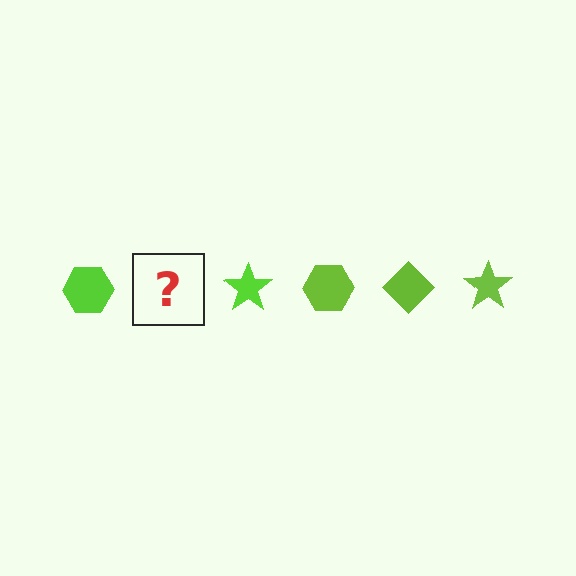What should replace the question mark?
The question mark should be replaced with a lime diamond.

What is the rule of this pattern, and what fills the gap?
The rule is that the pattern cycles through hexagon, diamond, star shapes in lime. The gap should be filled with a lime diamond.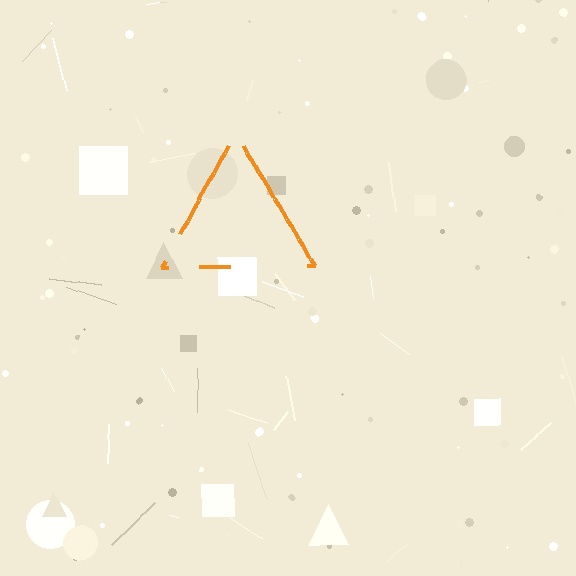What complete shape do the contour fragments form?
The contour fragments form a triangle.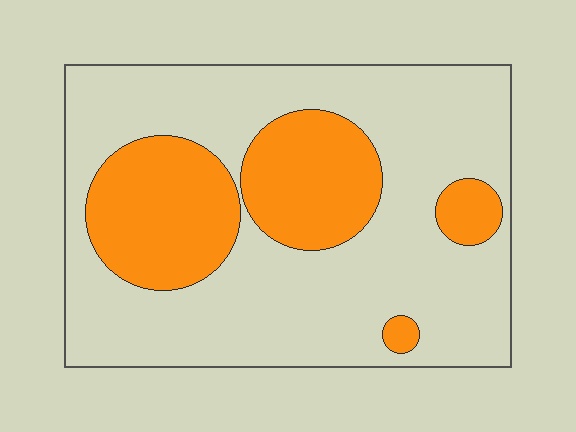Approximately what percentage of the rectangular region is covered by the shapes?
Approximately 30%.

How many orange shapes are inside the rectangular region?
4.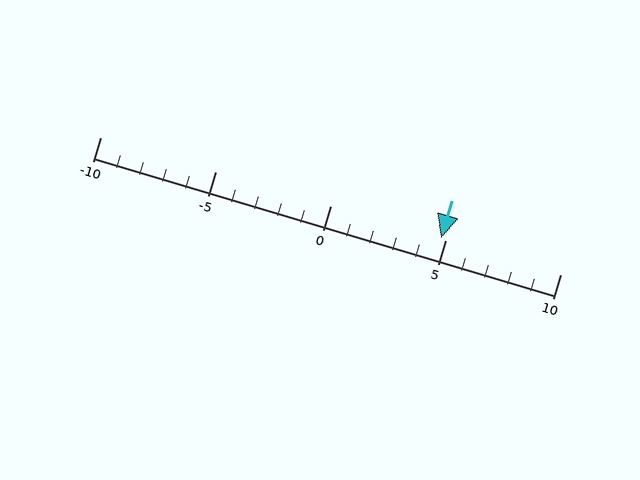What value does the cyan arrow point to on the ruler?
The cyan arrow points to approximately 5.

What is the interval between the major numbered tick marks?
The major tick marks are spaced 5 units apart.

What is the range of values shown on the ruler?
The ruler shows values from -10 to 10.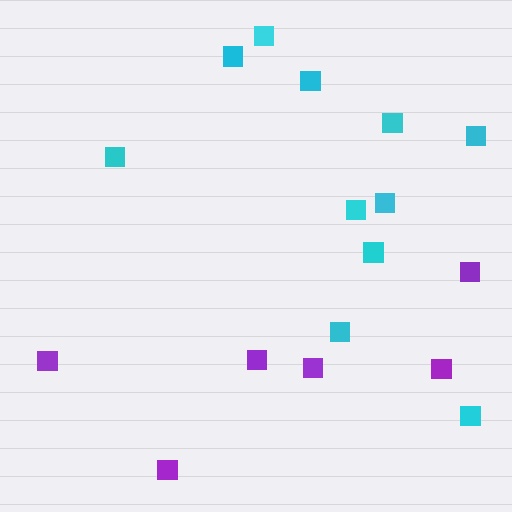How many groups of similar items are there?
There are 2 groups: one group of cyan squares (11) and one group of purple squares (6).